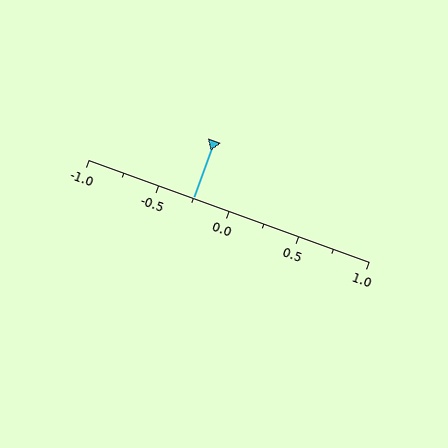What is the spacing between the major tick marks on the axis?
The major ticks are spaced 0.5 apart.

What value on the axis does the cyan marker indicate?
The marker indicates approximately -0.25.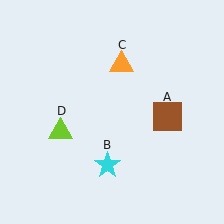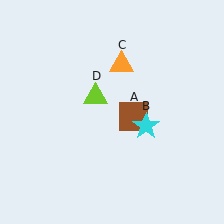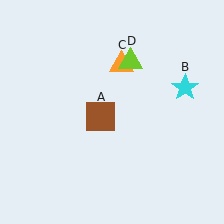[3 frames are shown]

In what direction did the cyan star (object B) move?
The cyan star (object B) moved up and to the right.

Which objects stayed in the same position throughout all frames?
Orange triangle (object C) remained stationary.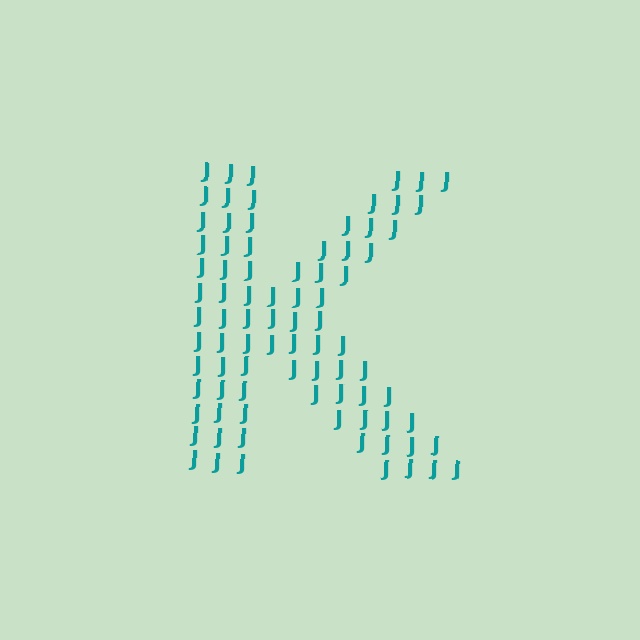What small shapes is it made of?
It is made of small letter J's.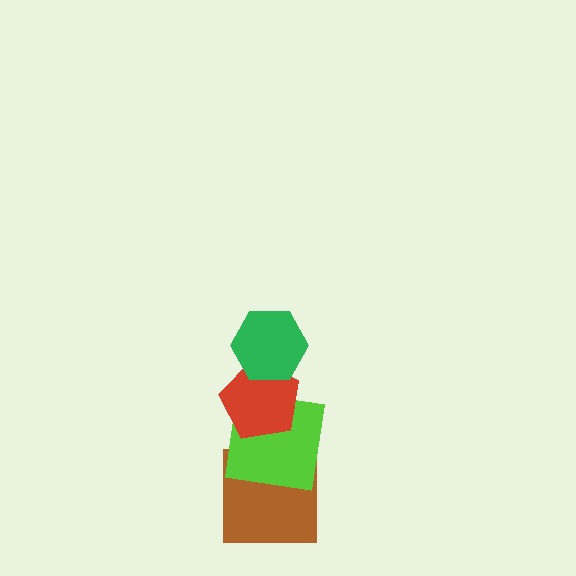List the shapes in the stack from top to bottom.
From top to bottom: the green hexagon, the red pentagon, the lime square, the brown square.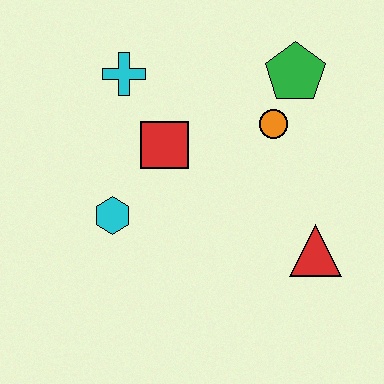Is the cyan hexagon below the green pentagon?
Yes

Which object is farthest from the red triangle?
The cyan cross is farthest from the red triangle.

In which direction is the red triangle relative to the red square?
The red triangle is to the right of the red square.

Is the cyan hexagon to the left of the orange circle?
Yes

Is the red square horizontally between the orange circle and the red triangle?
No